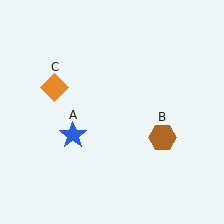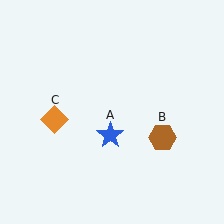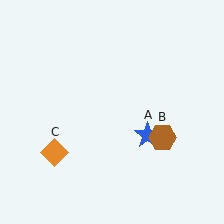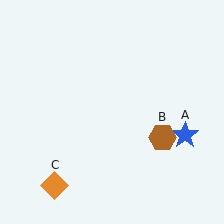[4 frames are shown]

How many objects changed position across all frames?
2 objects changed position: blue star (object A), orange diamond (object C).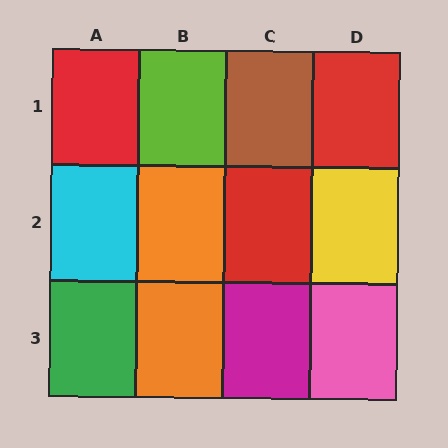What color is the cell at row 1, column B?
Lime.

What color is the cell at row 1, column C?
Brown.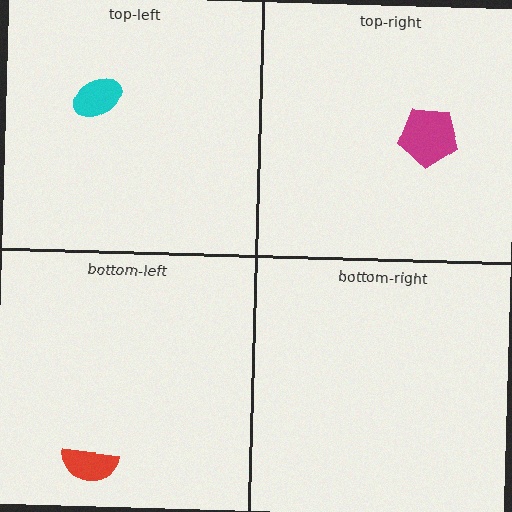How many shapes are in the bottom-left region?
1.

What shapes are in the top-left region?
The cyan ellipse.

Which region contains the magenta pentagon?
The top-right region.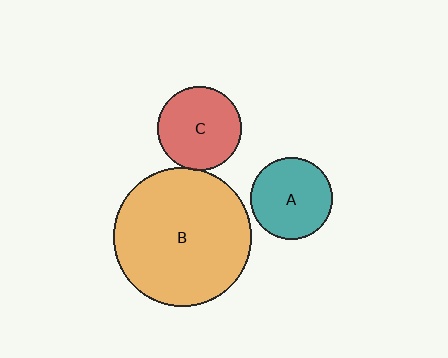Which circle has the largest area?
Circle B (orange).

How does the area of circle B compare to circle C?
Approximately 2.7 times.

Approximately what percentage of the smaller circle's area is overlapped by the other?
Approximately 5%.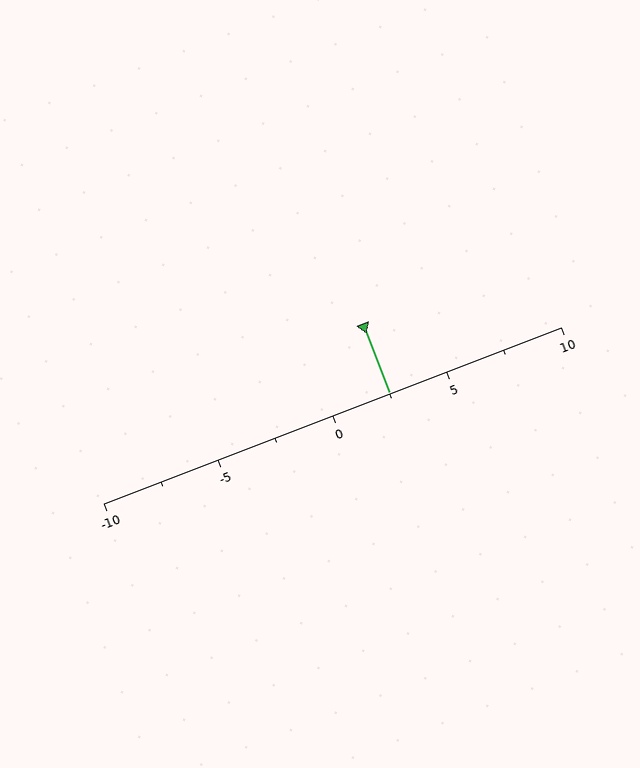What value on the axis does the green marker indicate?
The marker indicates approximately 2.5.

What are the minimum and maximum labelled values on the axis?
The axis runs from -10 to 10.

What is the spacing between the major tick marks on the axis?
The major ticks are spaced 5 apart.